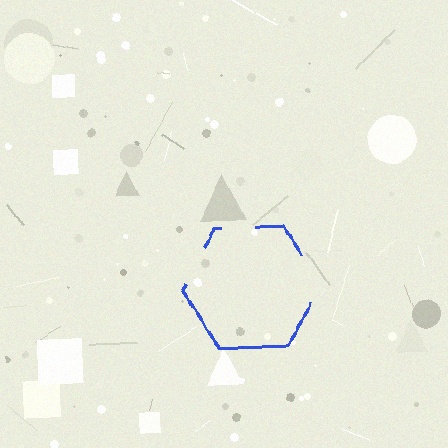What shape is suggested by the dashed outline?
The dashed outline suggests a hexagon.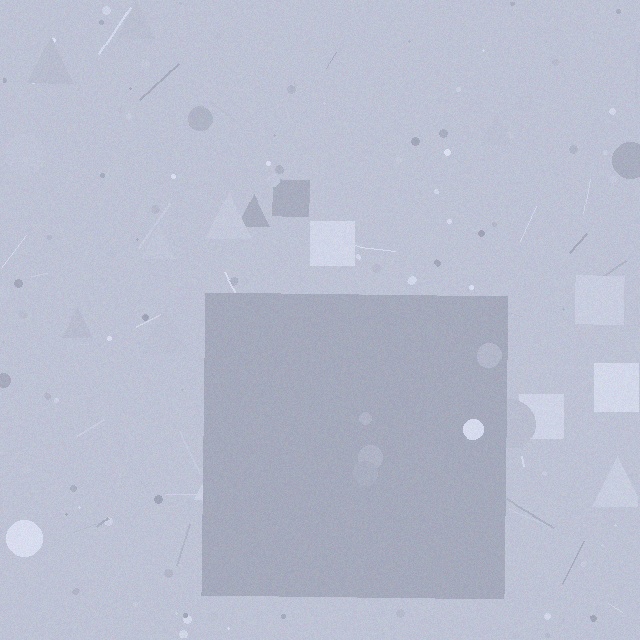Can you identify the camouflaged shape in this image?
The camouflaged shape is a square.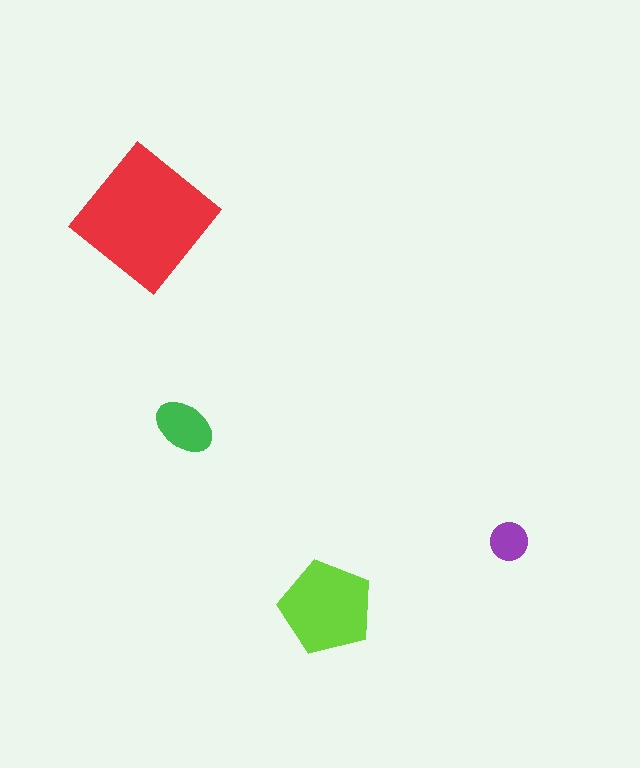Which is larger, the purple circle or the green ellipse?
The green ellipse.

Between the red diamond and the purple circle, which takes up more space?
The red diamond.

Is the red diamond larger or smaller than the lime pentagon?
Larger.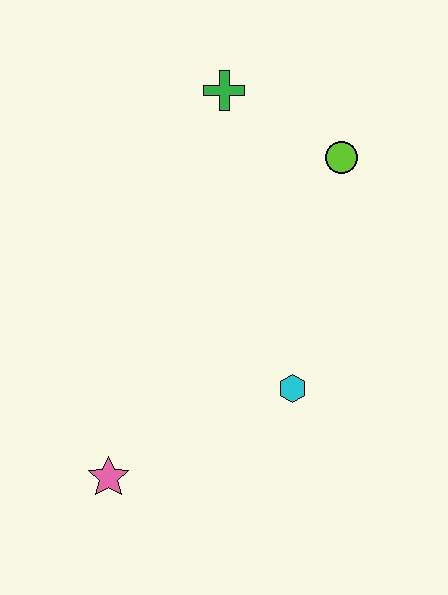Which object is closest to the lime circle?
The green cross is closest to the lime circle.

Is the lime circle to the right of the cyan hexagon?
Yes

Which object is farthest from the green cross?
The pink star is farthest from the green cross.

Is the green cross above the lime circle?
Yes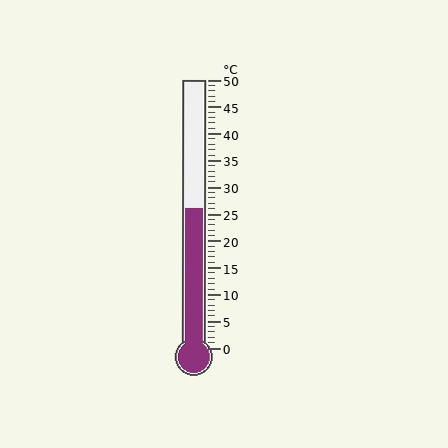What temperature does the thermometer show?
The thermometer shows approximately 26°C.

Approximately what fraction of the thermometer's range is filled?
The thermometer is filled to approximately 50% of its range.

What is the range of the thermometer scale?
The thermometer scale ranges from 0°C to 50°C.